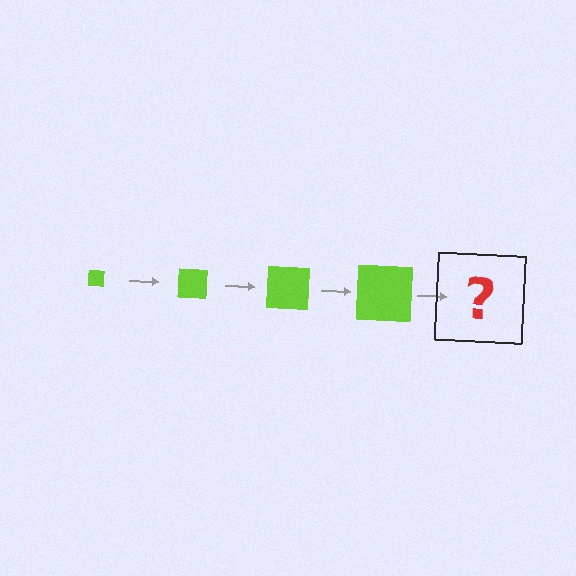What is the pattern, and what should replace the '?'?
The pattern is that the square gets progressively larger each step. The '?' should be a lime square, larger than the previous one.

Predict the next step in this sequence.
The next step is a lime square, larger than the previous one.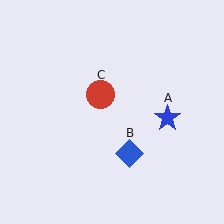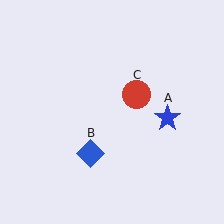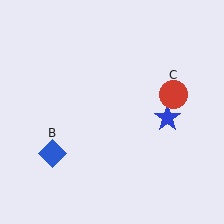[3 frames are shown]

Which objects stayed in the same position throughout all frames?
Blue star (object A) remained stationary.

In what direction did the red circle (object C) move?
The red circle (object C) moved right.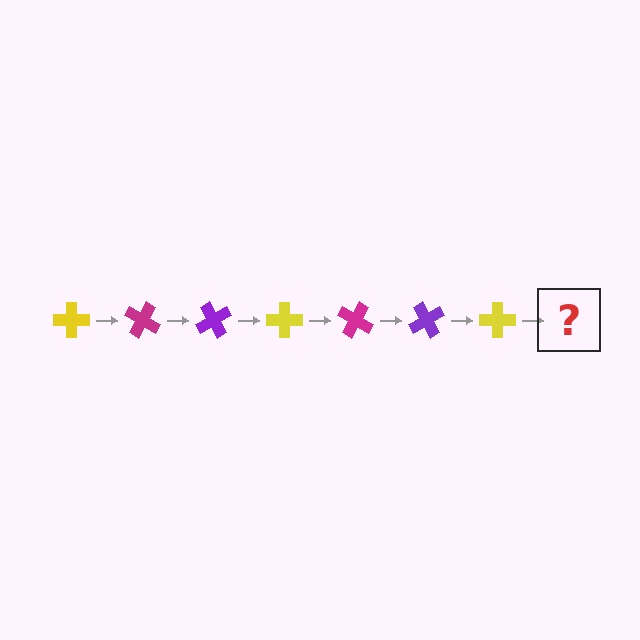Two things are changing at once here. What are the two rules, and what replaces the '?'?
The two rules are that it rotates 30 degrees each step and the color cycles through yellow, magenta, and purple. The '?' should be a magenta cross, rotated 210 degrees from the start.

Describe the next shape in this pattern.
It should be a magenta cross, rotated 210 degrees from the start.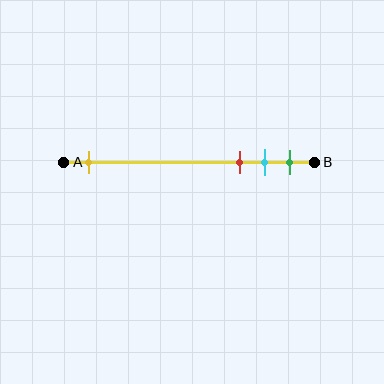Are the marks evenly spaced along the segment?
No, the marks are not evenly spaced.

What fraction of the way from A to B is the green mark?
The green mark is approximately 90% (0.9) of the way from A to B.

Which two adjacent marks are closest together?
The cyan and green marks are the closest adjacent pair.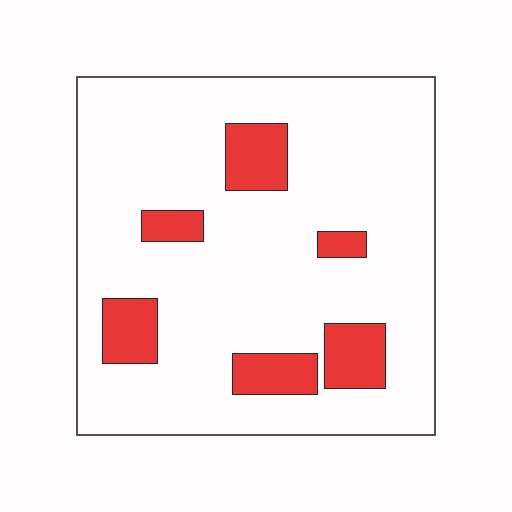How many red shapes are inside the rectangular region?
6.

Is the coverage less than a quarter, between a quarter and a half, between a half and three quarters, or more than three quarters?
Less than a quarter.